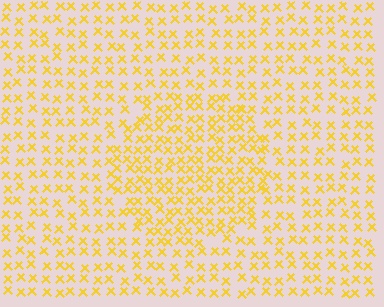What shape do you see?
I see a circle.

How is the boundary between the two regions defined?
The boundary is defined by a change in element density (approximately 1.6x ratio). All elements are the same color, size, and shape.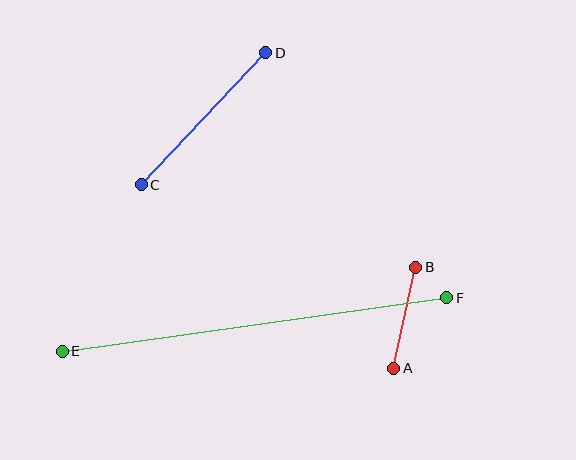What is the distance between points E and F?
The distance is approximately 388 pixels.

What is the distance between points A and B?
The distance is approximately 103 pixels.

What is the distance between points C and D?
The distance is approximately 182 pixels.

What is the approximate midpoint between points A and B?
The midpoint is at approximately (405, 318) pixels.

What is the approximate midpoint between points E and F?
The midpoint is at approximately (254, 324) pixels.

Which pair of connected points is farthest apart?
Points E and F are farthest apart.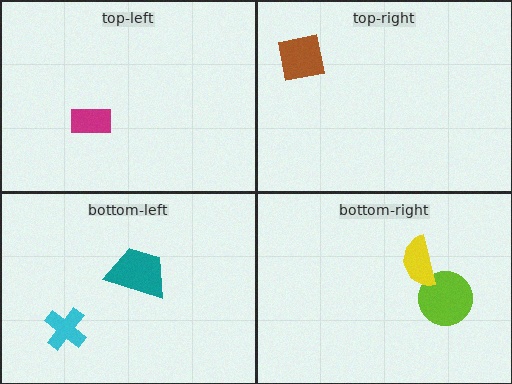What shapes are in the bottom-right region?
The lime circle, the yellow semicircle.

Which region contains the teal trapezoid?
The bottom-left region.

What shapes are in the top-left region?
The magenta rectangle.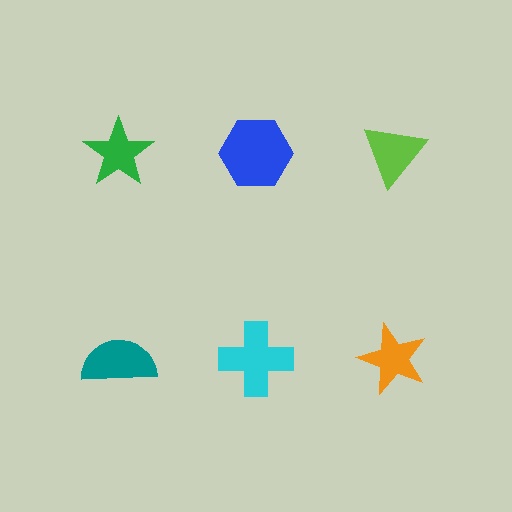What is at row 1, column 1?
A green star.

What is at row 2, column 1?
A teal semicircle.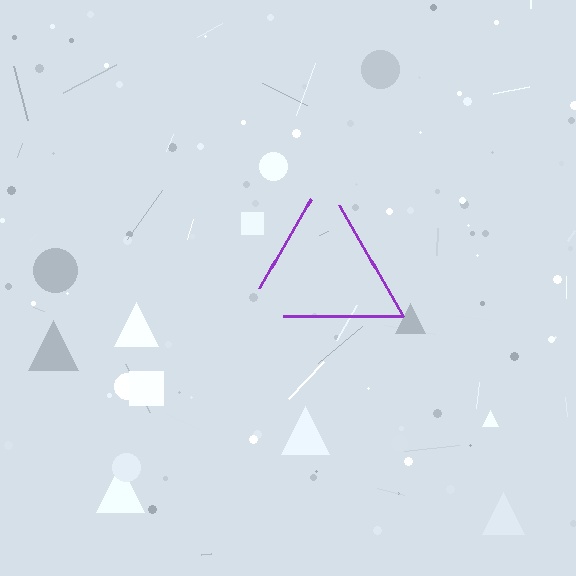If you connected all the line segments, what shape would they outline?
They would outline a triangle.